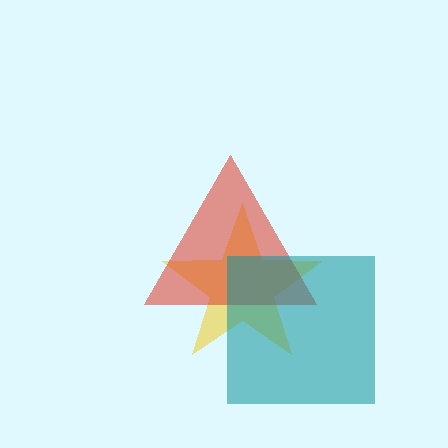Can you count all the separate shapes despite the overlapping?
Yes, there are 3 separate shapes.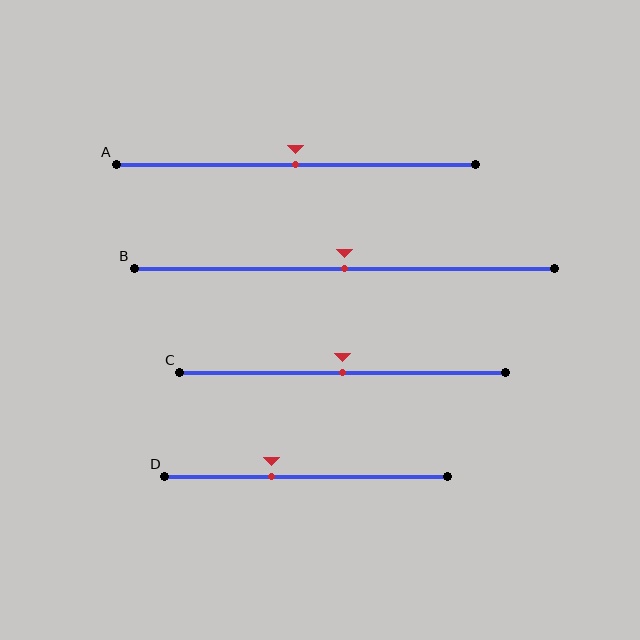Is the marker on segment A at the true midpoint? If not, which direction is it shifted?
Yes, the marker on segment A is at the true midpoint.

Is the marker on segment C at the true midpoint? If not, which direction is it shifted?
Yes, the marker on segment C is at the true midpoint.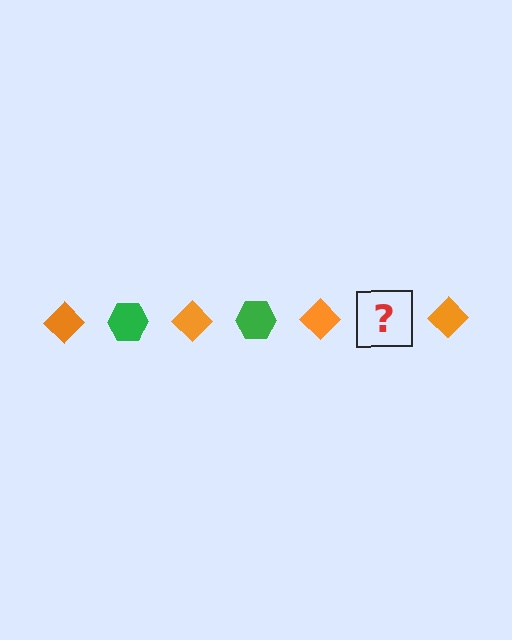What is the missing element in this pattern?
The missing element is a green hexagon.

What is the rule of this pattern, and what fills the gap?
The rule is that the pattern alternates between orange diamond and green hexagon. The gap should be filled with a green hexagon.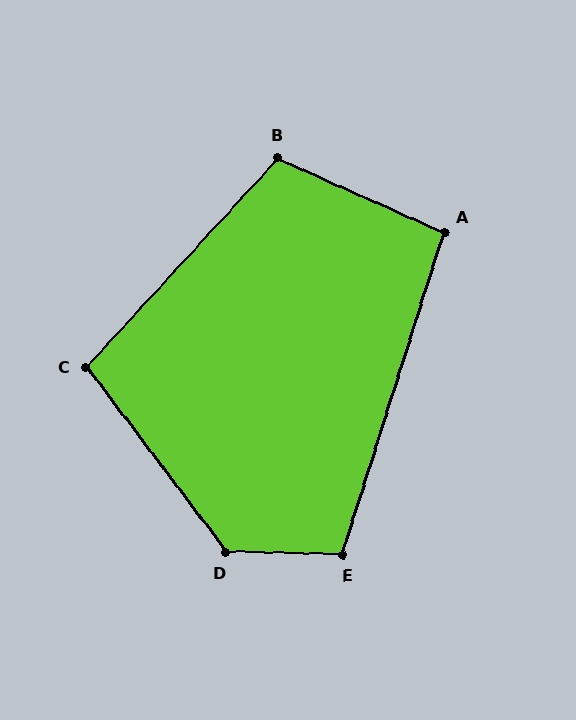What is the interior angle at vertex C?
Approximately 100 degrees (obtuse).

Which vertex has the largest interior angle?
D, at approximately 128 degrees.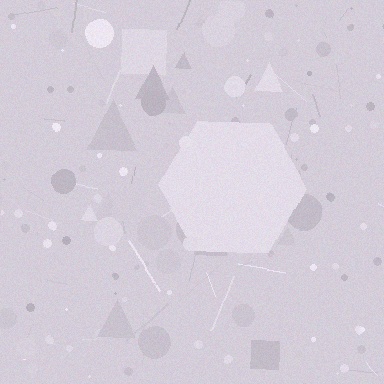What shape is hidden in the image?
A hexagon is hidden in the image.